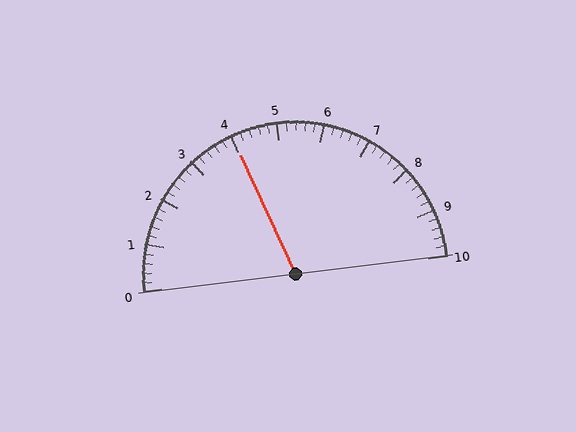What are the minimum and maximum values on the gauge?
The gauge ranges from 0 to 10.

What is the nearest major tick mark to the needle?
The nearest major tick mark is 4.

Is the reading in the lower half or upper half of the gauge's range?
The reading is in the lower half of the range (0 to 10).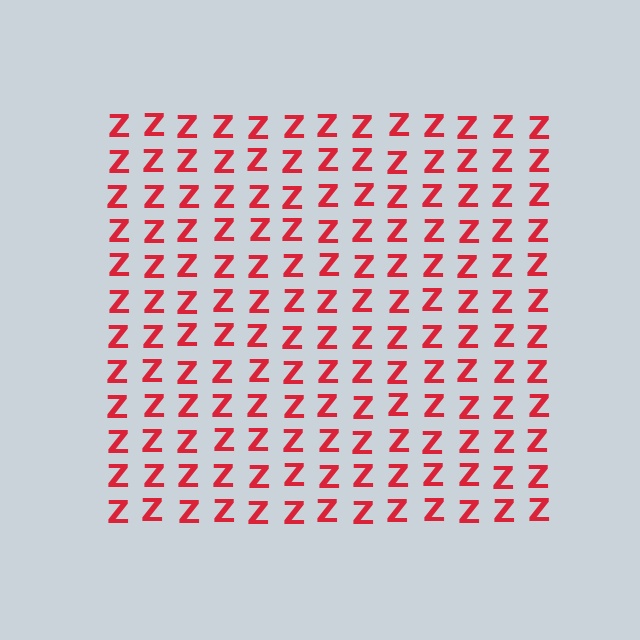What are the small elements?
The small elements are letter Z's.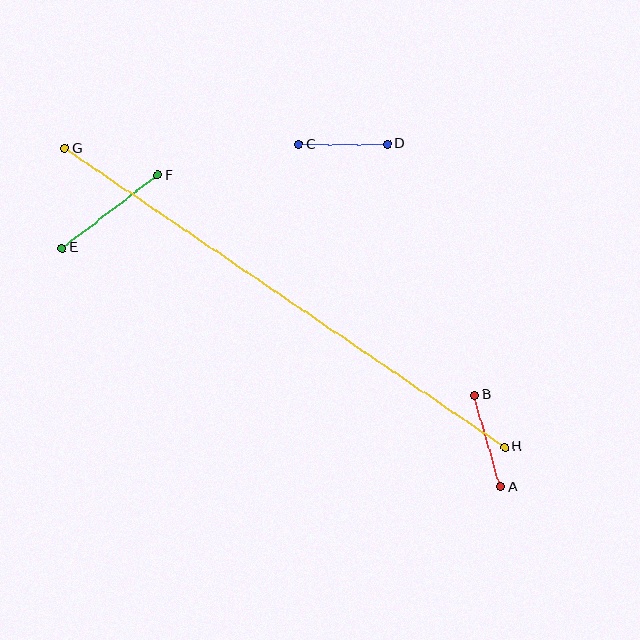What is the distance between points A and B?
The distance is approximately 95 pixels.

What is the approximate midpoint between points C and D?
The midpoint is at approximately (343, 144) pixels.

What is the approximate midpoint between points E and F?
The midpoint is at approximately (110, 212) pixels.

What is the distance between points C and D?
The distance is approximately 89 pixels.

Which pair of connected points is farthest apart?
Points G and H are farthest apart.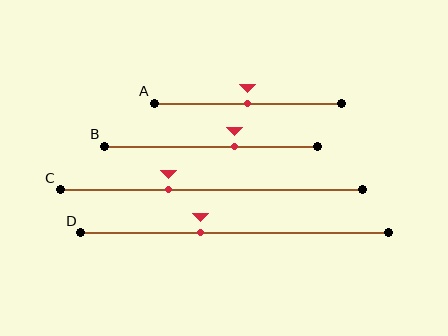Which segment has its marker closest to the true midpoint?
Segment A has its marker closest to the true midpoint.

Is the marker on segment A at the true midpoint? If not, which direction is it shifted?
Yes, the marker on segment A is at the true midpoint.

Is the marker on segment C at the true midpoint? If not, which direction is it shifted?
No, the marker on segment C is shifted to the left by about 14% of the segment length.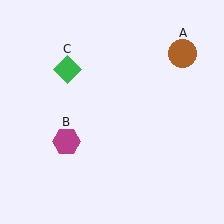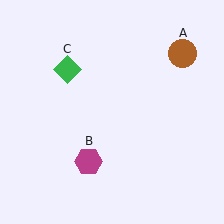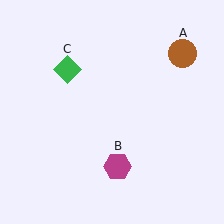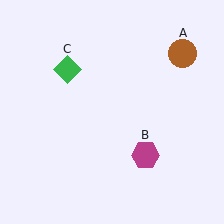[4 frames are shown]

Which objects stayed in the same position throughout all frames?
Brown circle (object A) and green diamond (object C) remained stationary.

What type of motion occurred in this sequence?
The magenta hexagon (object B) rotated counterclockwise around the center of the scene.